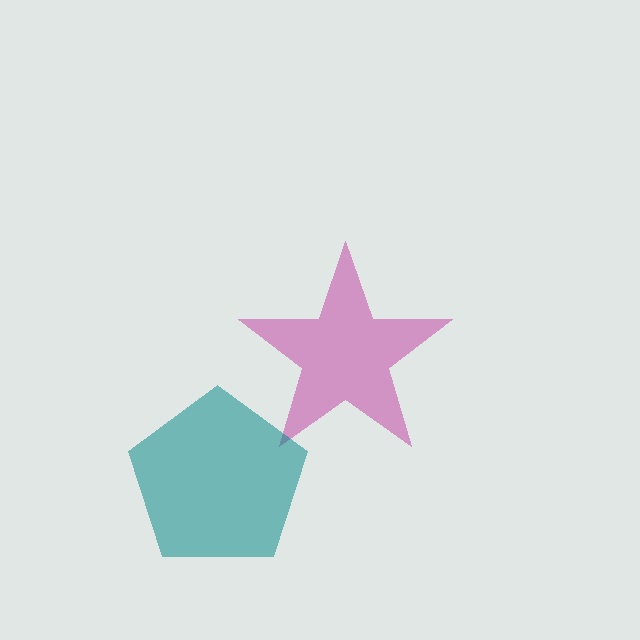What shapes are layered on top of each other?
The layered shapes are: a magenta star, a teal pentagon.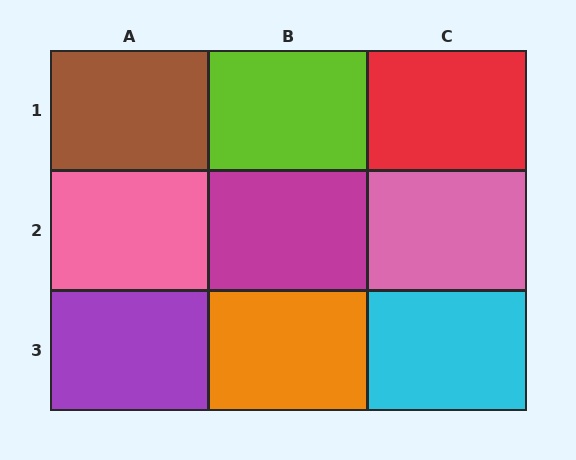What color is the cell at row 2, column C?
Pink.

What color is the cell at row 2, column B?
Magenta.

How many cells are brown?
1 cell is brown.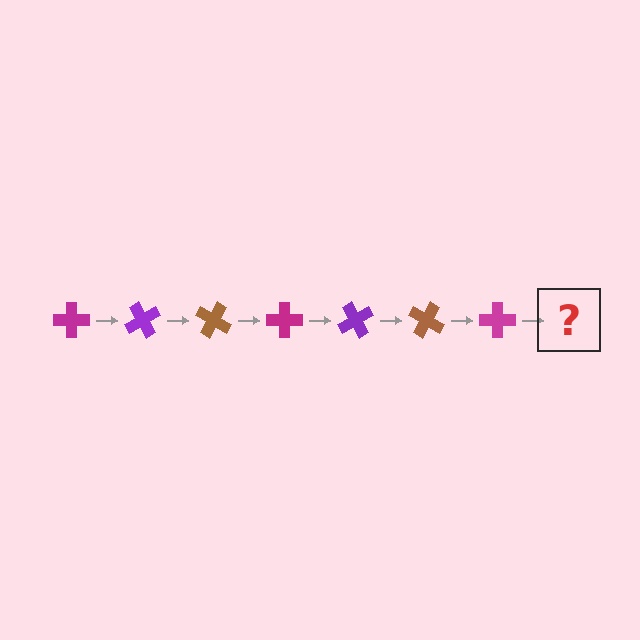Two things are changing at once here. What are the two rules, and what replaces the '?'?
The two rules are that it rotates 60 degrees each step and the color cycles through magenta, purple, and brown. The '?' should be a purple cross, rotated 420 degrees from the start.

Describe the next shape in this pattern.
It should be a purple cross, rotated 420 degrees from the start.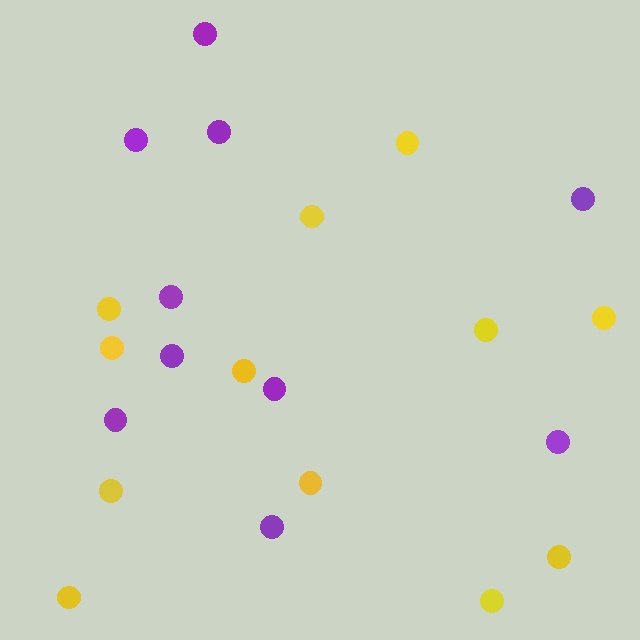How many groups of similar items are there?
There are 2 groups: one group of purple circles (10) and one group of yellow circles (12).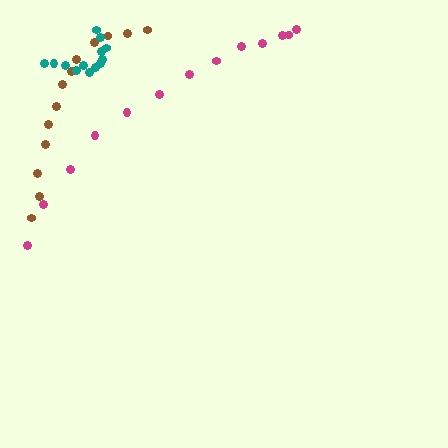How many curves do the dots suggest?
There are 3 distinct paths.